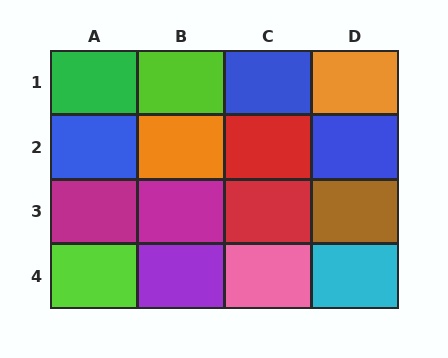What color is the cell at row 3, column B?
Magenta.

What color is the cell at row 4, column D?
Cyan.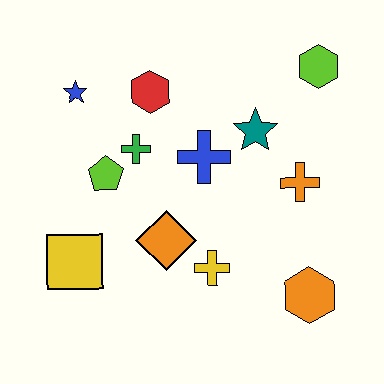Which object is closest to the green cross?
The lime pentagon is closest to the green cross.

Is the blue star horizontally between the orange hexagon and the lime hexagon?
No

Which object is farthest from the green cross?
The orange hexagon is farthest from the green cross.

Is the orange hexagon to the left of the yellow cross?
No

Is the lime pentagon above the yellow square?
Yes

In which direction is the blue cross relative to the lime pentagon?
The blue cross is to the right of the lime pentagon.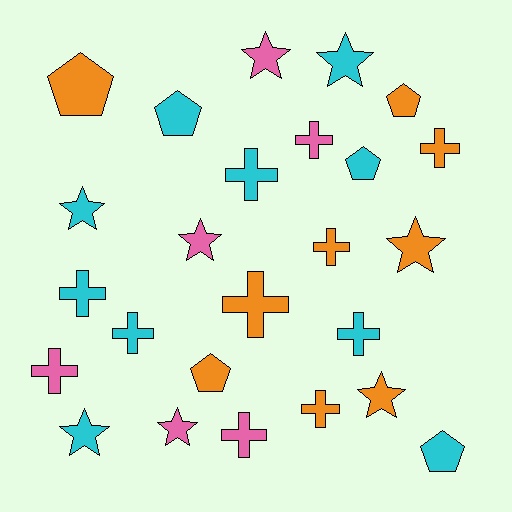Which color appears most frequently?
Cyan, with 10 objects.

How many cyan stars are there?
There are 3 cyan stars.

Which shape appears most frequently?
Cross, with 11 objects.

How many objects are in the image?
There are 25 objects.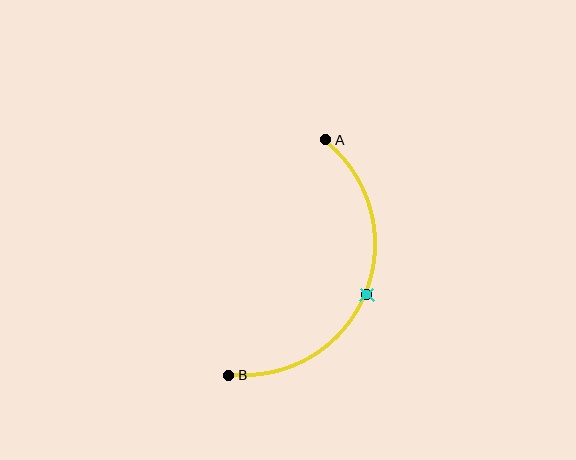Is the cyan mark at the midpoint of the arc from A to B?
Yes. The cyan mark lies on the arc at equal arc-length from both A and B — it is the arc midpoint.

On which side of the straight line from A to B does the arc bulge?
The arc bulges to the right of the straight line connecting A and B.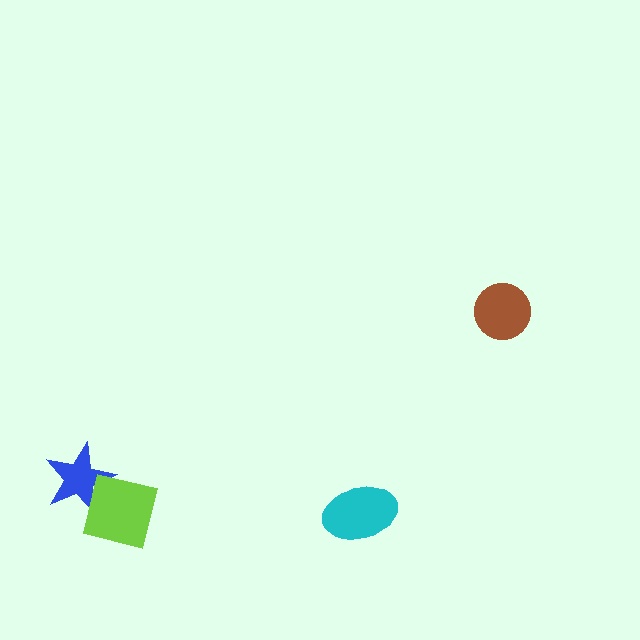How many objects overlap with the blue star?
1 object overlaps with the blue star.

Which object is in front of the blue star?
The lime square is in front of the blue star.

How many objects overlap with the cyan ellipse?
0 objects overlap with the cyan ellipse.